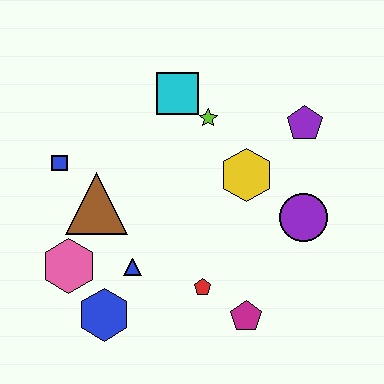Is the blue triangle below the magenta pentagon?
No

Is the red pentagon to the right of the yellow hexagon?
No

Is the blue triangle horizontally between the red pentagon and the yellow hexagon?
No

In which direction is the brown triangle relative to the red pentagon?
The brown triangle is to the left of the red pentagon.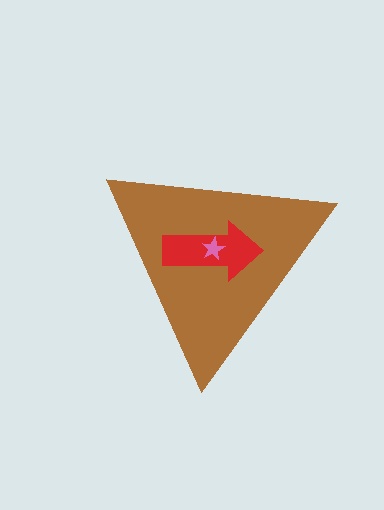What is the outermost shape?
The brown triangle.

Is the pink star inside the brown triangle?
Yes.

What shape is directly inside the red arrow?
The pink star.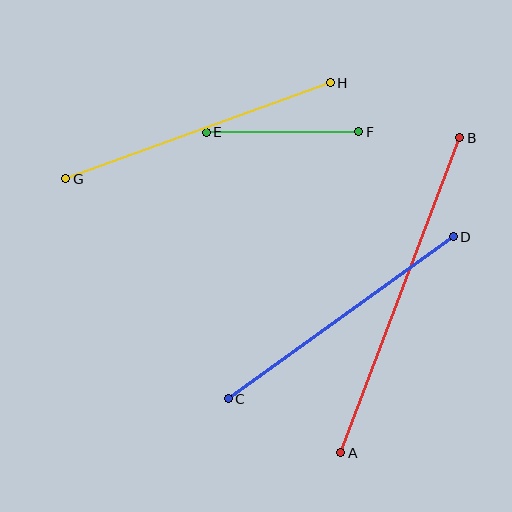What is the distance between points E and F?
The distance is approximately 152 pixels.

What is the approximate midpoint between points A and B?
The midpoint is at approximately (400, 295) pixels.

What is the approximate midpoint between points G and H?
The midpoint is at approximately (198, 131) pixels.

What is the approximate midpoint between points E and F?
The midpoint is at approximately (282, 132) pixels.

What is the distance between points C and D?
The distance is approximately 278 pixels.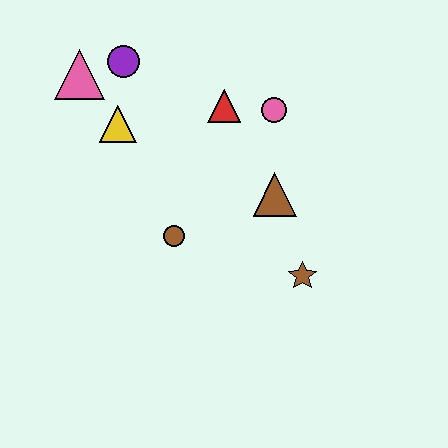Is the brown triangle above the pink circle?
No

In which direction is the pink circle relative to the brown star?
The pink circle is above the brown star.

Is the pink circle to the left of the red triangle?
No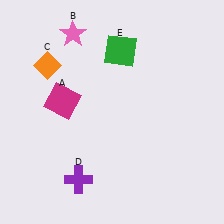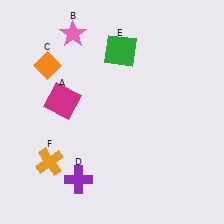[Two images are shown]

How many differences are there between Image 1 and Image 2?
There is 1 difference between the two images.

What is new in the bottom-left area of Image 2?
An orange cross (F) was added in the bottom-left area of Image 2.